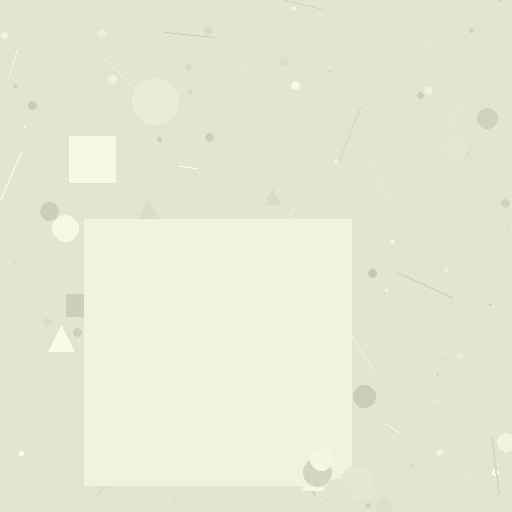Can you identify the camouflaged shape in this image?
The camouflaged shape is a square.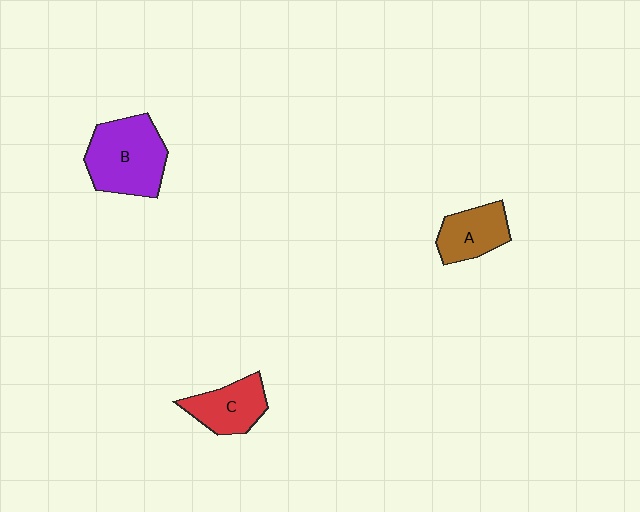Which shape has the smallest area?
Shape A (brown).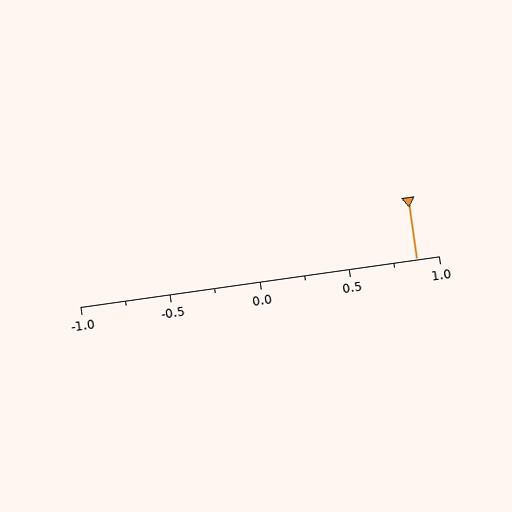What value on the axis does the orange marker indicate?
The marker indicates approximately 0.88.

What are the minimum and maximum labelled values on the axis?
The axis runs from -1.0 to 1.0.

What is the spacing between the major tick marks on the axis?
The major ticks are spaced 0.5 apart.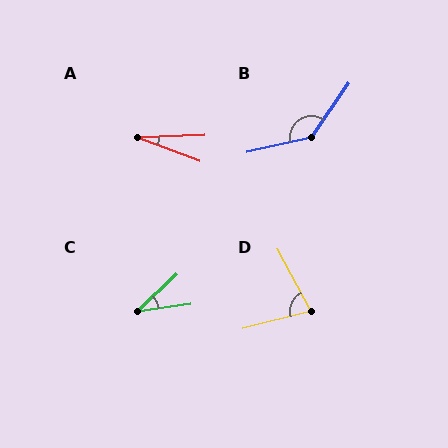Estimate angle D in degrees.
Approximately 76 degrees.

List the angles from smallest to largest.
A (23°), C (36°), D (76°), B (137°).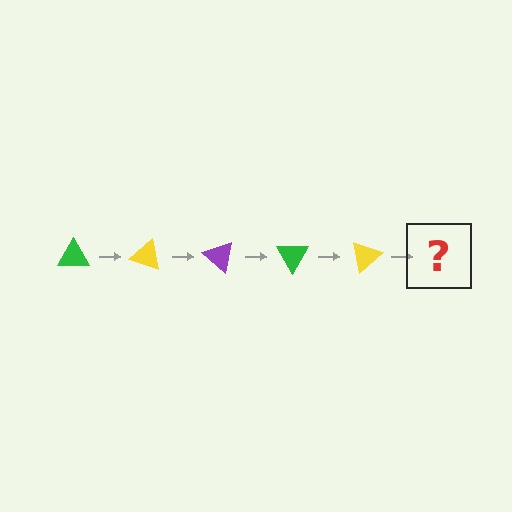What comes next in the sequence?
The next element should be a purple triangle, rotated 100 degrees from the start.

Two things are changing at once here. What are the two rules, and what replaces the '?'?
The two rules are that it rotates 20 degrees each step and the color cycles through green, yellow, and purple. The '?' should be a purple triangle, rotated 100 degrees from the start.